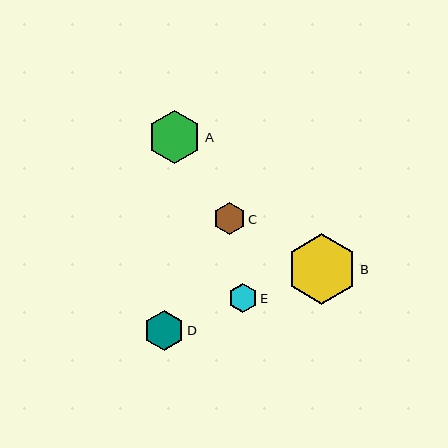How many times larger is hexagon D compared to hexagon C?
Hexagon D is approximately 1.3 times the size of hexagon C.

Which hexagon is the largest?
Hexagon B is the largest with a size of approximately 71 pixels.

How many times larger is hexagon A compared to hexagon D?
Hexagon A is approximately 1.3 times the size of hexagon D.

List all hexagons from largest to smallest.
From largest to smallest: B, A, D, C, E.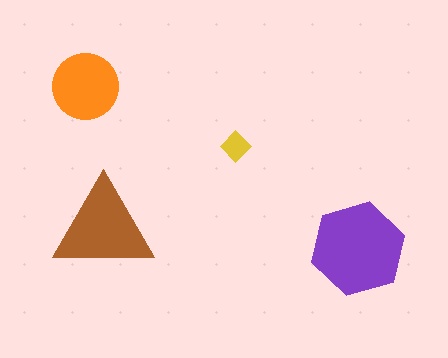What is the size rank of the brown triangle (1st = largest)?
2nd.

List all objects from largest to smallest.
The purple hexagon, the brown triangle, the orange circle, the yellow diamond.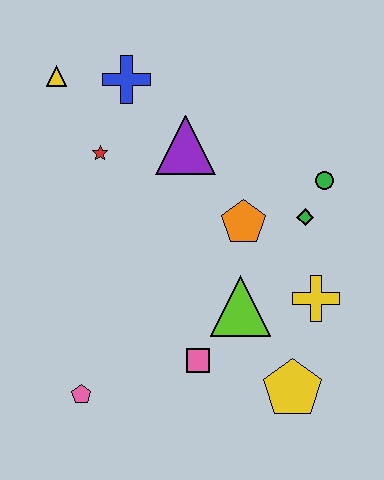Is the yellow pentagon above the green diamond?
No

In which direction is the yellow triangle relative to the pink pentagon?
The yellow triangle is above the pink pentagon.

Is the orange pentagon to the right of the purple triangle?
Yes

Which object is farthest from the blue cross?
The yellow pentagon is farthest from the blue cross.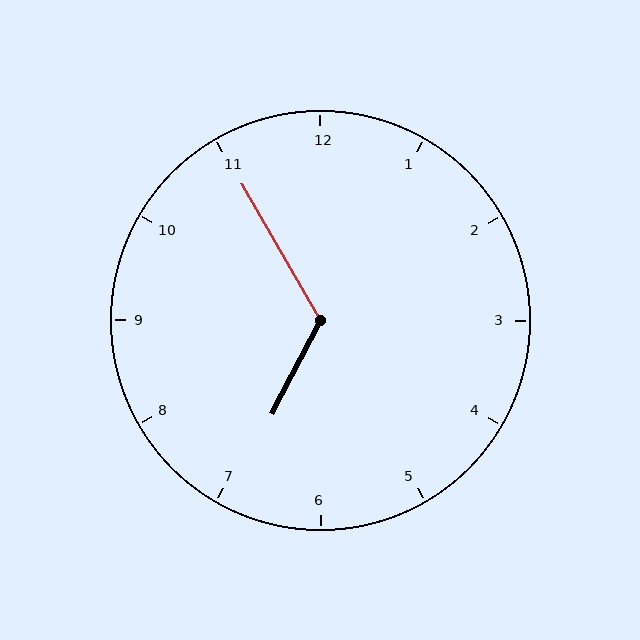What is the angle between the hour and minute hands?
Approximately 122 degrees.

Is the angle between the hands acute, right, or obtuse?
It is obtuse.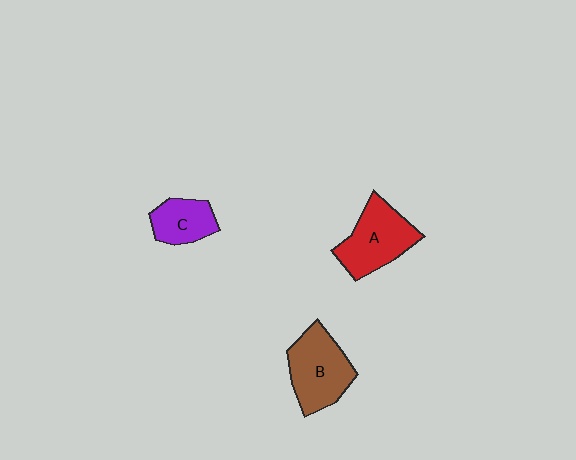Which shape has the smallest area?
Shape C (purple).